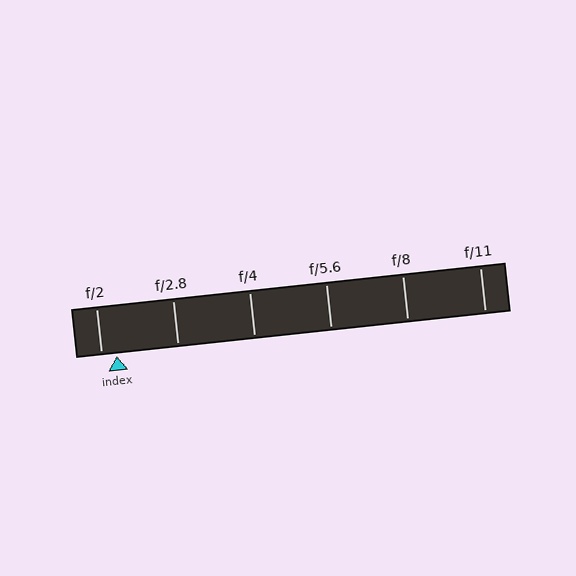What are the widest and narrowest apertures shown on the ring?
The widest aperture shown is f/2 and the narrowest is f/11.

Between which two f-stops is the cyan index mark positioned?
The index mark is between f/2 and f/2.8.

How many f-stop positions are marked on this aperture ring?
There are 6 f-stop positions marked.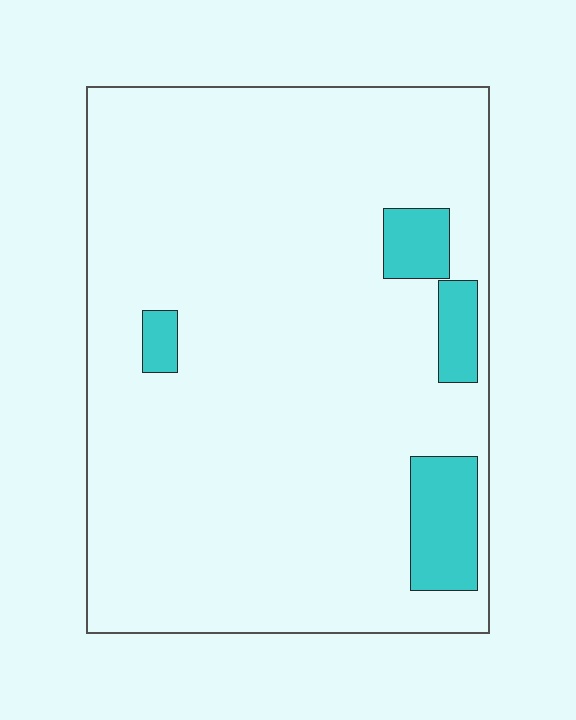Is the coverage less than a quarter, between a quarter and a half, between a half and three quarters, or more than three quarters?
Less than a quarter.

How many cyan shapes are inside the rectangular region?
4.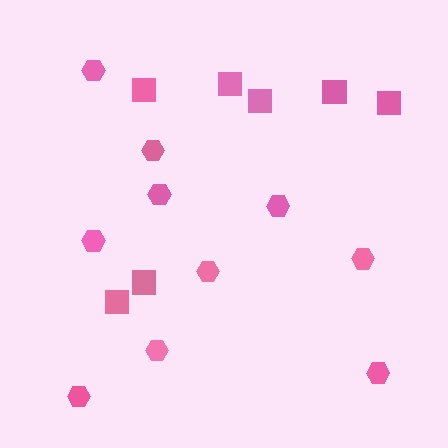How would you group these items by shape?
There are 2 groups: one group of hexagons (10) and one group of squares (7).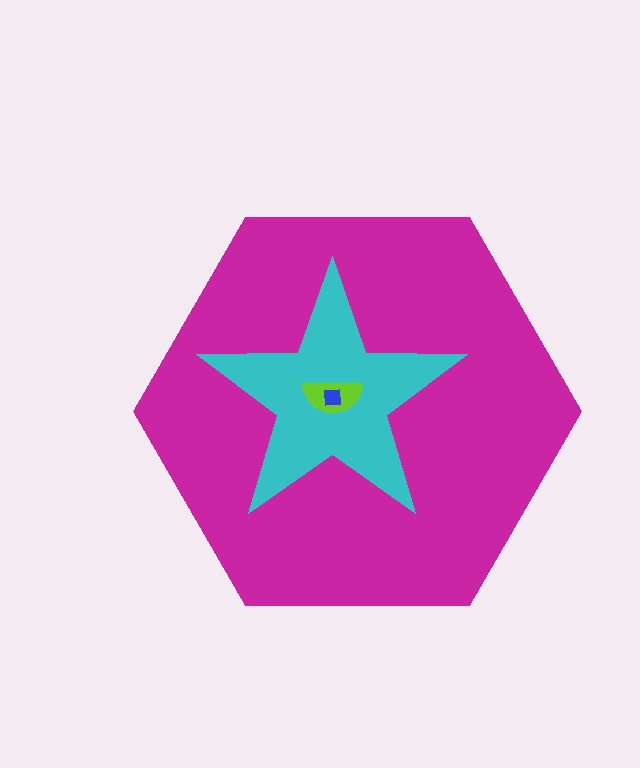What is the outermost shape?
The magenta hexagon.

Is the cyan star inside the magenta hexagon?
Yes.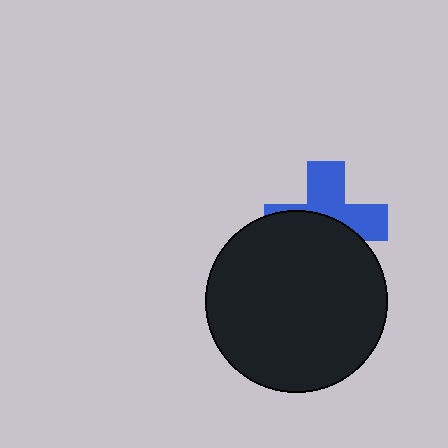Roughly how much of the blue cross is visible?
About half of it is visible (roughly 48%).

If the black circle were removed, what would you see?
You would see the complete blue cross.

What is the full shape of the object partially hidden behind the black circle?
The partially hidden object is a blue cross.